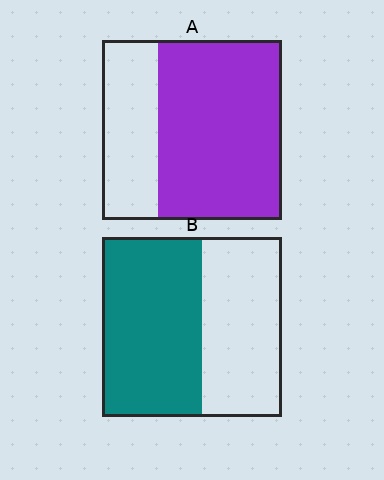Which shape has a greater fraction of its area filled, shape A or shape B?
Shape A.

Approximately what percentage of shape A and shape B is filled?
A is approximately 70% and B is approximately 55%.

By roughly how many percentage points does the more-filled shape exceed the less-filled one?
By roughly 15 percentage points (A over B).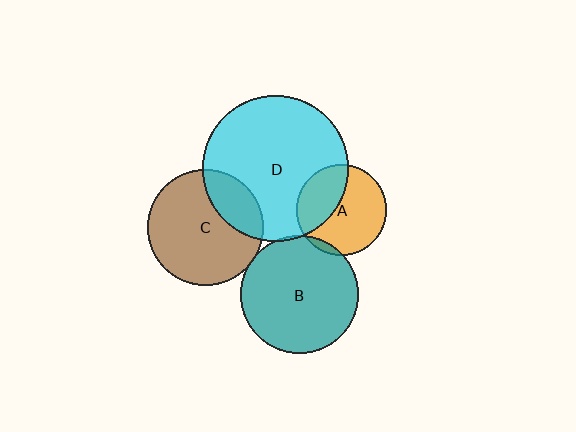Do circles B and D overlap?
Yes.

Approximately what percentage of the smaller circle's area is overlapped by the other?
Approximately 5%.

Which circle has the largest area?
Circle D (cyan).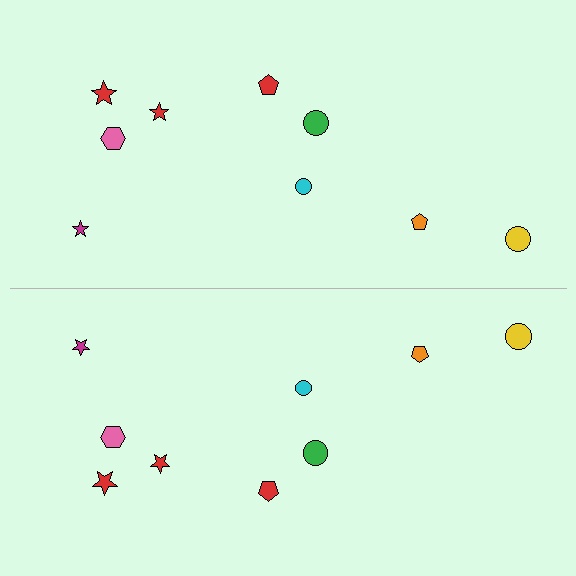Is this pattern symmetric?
Yes, this pattern has bilateral (reflection) symmetry.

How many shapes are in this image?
There are 18 shapes in this image.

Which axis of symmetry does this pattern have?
The pattern has a horizontal axis of symmetry running through the center of the image.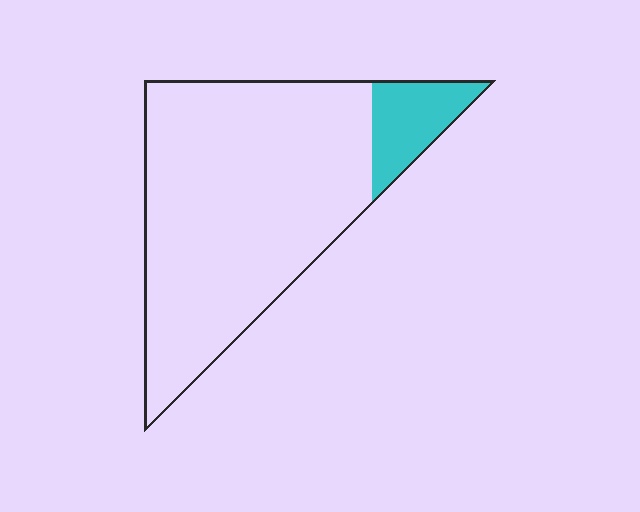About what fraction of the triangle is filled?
About one eighth (1/8).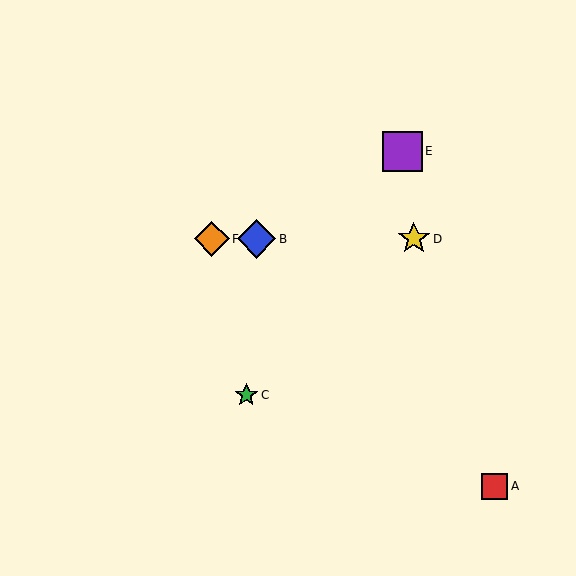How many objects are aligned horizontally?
3 objects (B, D, F) are aligned horizontally.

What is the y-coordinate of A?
Object A is at y≈486.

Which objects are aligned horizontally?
Objects B, D, F are aligned horizontally.